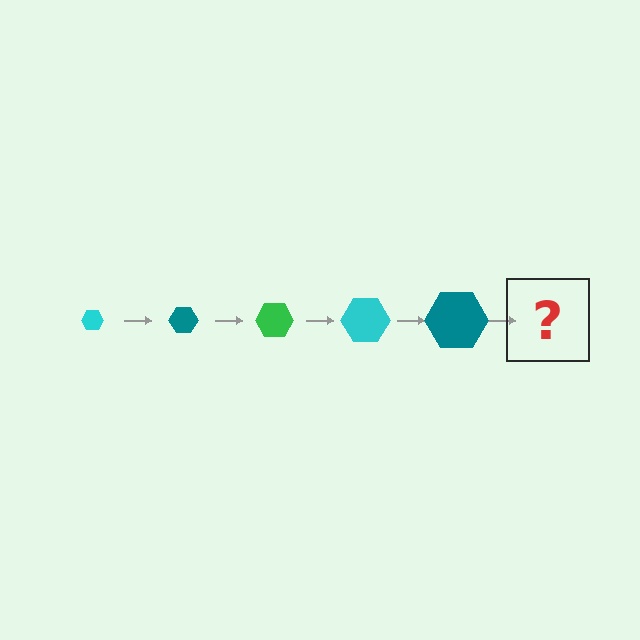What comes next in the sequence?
The next element should be a green hexagon, larger than the previous one.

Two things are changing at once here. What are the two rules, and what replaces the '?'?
The two rules are that the hexagon grows larger each step and the color cycles through cyan, teal, and green. The '?' should be a green hexagon, larger than the previous one.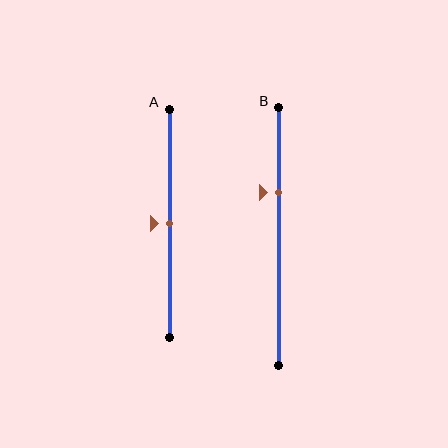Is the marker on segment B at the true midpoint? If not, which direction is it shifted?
No, the marker on segment B is shifted upward by about 17% of the segment length.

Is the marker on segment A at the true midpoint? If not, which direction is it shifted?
Yes, the marker on segment A is at the true midpoint.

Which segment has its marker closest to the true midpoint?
Segment A has its marker closest to the true midpoint.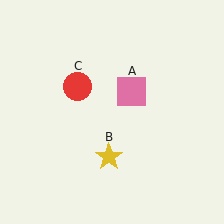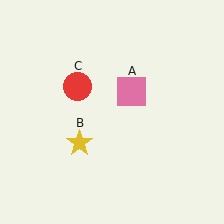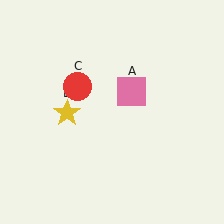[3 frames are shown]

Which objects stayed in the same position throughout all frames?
Pink square (object A) and red circle (object C) remained stationary.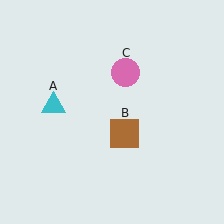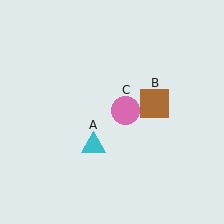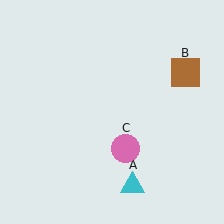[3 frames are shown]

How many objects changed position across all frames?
3 objects changed position: cyan triangle (object A), brown square (object B), pink circle (object C).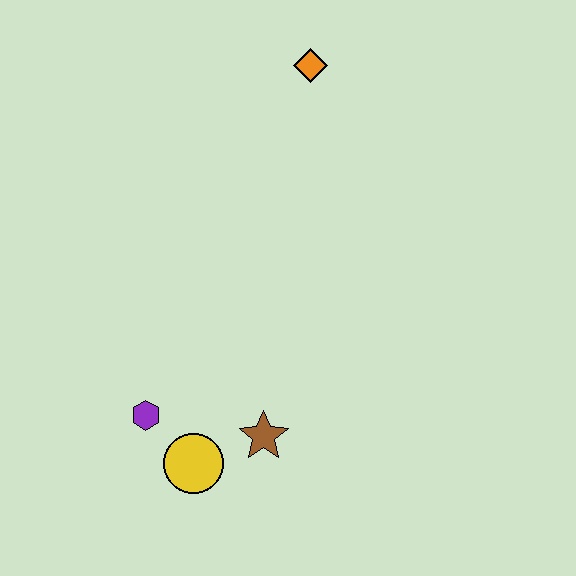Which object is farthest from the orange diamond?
The yellow circle is farthest from the orange diamond.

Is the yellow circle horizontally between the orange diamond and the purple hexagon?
Yes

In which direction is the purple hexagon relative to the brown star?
The purple hexagon is to the left of the brown star.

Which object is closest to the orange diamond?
The brown star is closest to the orange diamond.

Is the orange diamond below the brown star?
No